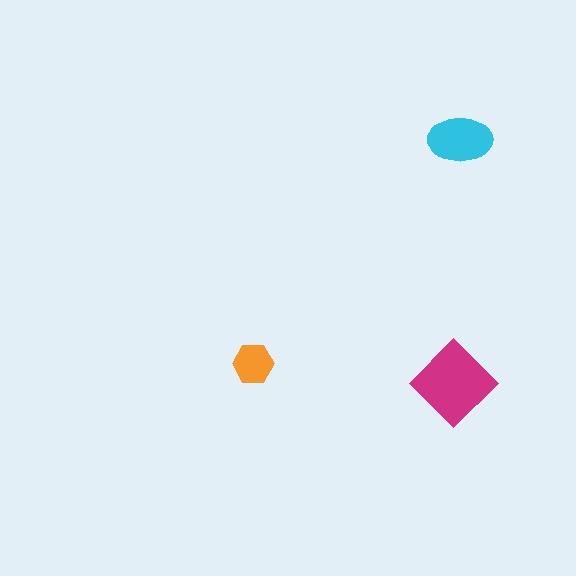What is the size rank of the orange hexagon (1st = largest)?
3rd.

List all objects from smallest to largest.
The orange hexagon, the cyan ellipse, the magenta diamond.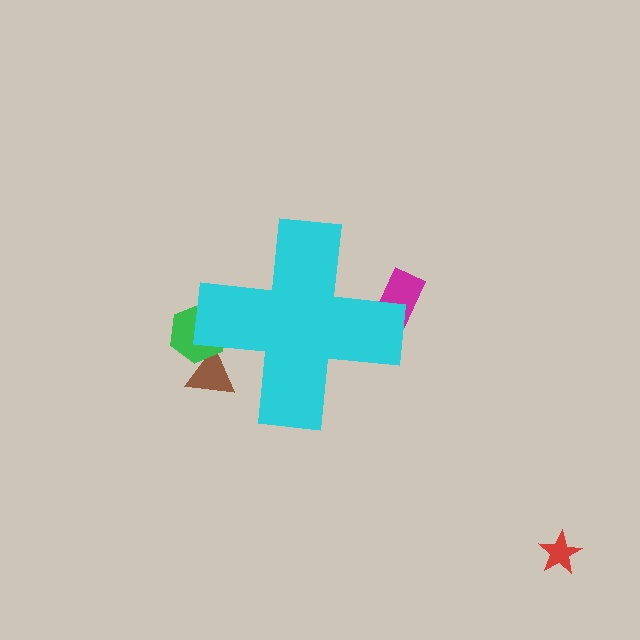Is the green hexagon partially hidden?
Yes, the green hexagon is partially hidden behind the cyan cross.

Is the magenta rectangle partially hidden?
Yes, the magenta rectangle is partially hidden behind the cyan cross.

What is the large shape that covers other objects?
A cyan cross.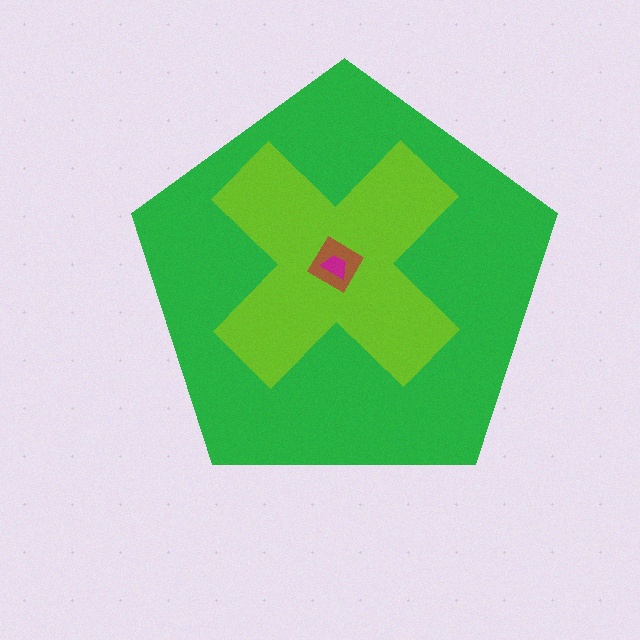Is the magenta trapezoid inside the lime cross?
Yes.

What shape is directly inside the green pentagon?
The lime cross.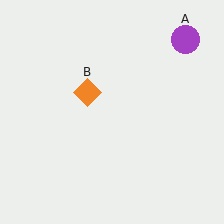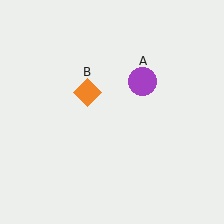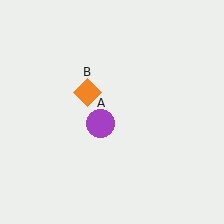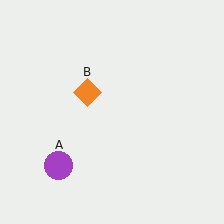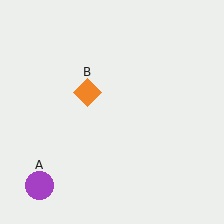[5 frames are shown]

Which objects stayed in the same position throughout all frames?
Orange diamond (object B) remained stationary.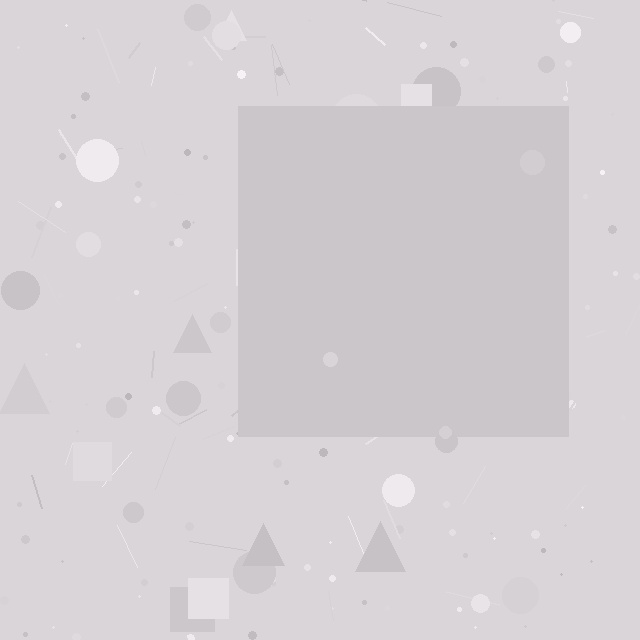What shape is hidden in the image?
A square is hidden in the image.